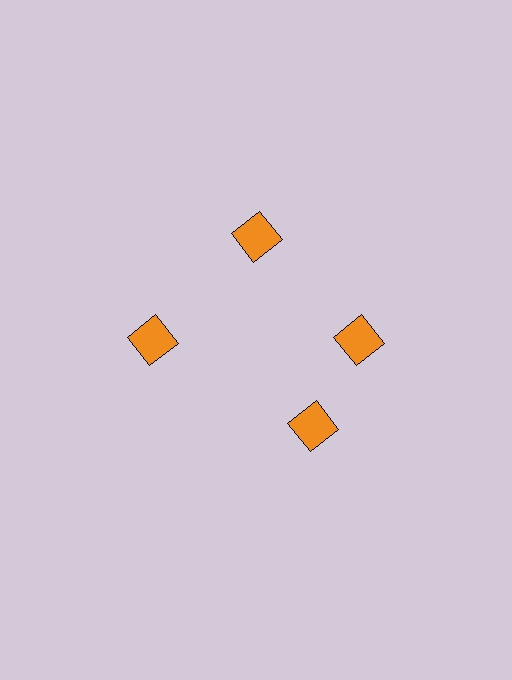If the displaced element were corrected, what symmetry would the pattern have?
It would have 4-fold rotational symmetry — the pattern would map onto itself every 90 degrees.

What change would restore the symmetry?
The symmetry would be restored by rotating it back into even spacing with its neighbors so that all 4 squares sit at equal angles and equal distance from the center.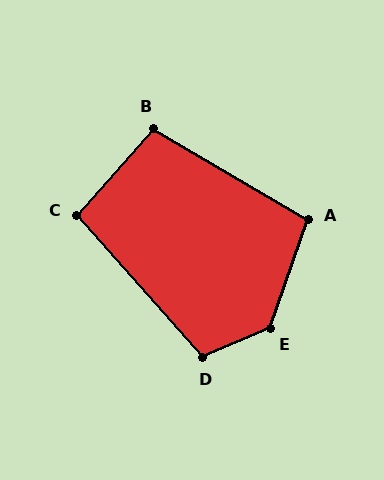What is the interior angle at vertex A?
Approximately 101 degrees (obtuse).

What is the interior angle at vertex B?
Approximately 101 degrees (obtuse).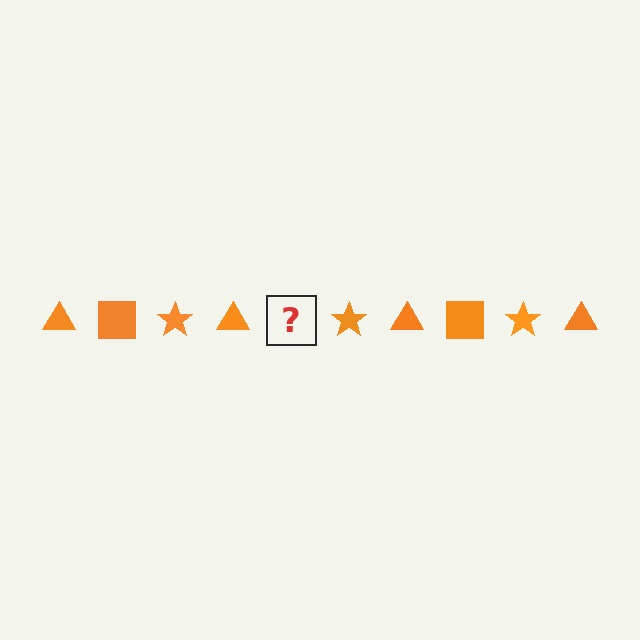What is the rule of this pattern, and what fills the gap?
The rule is that the pattern cycles through triangle, square, star shapes in orange. The gap should be filled with an orange square.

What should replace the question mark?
The question mark should be replaced with an orange square.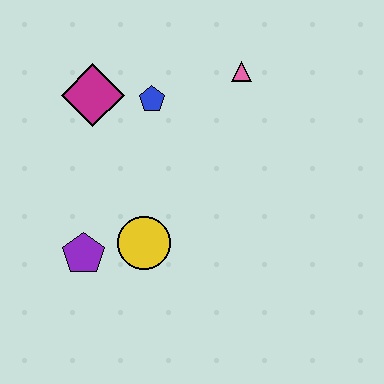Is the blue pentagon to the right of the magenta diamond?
Yes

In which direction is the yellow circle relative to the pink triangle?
The yellow circle is below the pink triangle.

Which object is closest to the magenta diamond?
The blue pentagon is closest to the magenta diamond.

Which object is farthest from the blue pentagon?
The purple pentagon is farthest from the blue pentagon.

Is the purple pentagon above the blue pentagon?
No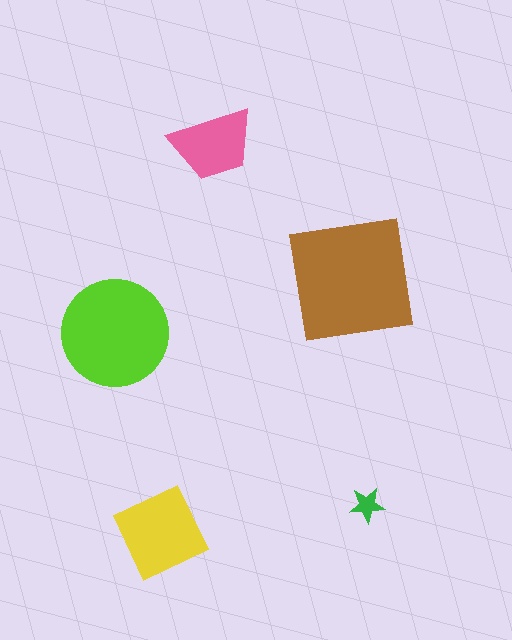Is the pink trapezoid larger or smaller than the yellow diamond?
Smaller.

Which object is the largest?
The brown square.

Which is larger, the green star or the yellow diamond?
The yellow diamond.